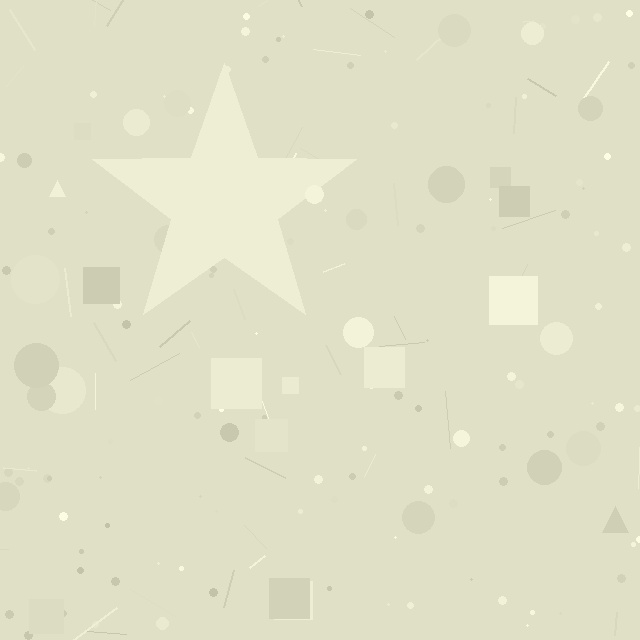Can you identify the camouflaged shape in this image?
The camouflaged shape is a star.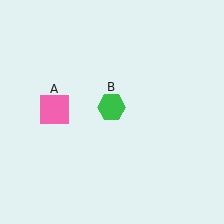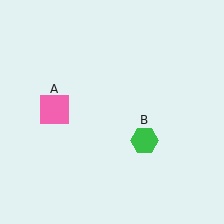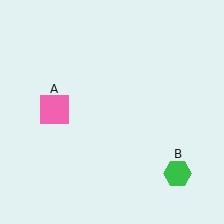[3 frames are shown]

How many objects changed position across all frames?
1 object changed position: green hexagon (object B).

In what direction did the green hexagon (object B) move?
The green hexagon (object B) moved down and to the right.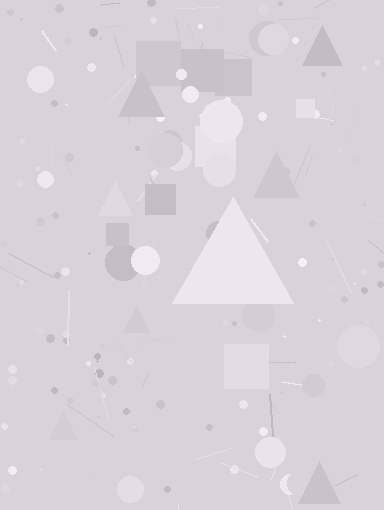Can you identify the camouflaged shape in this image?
The camouflaged shape is a triangle.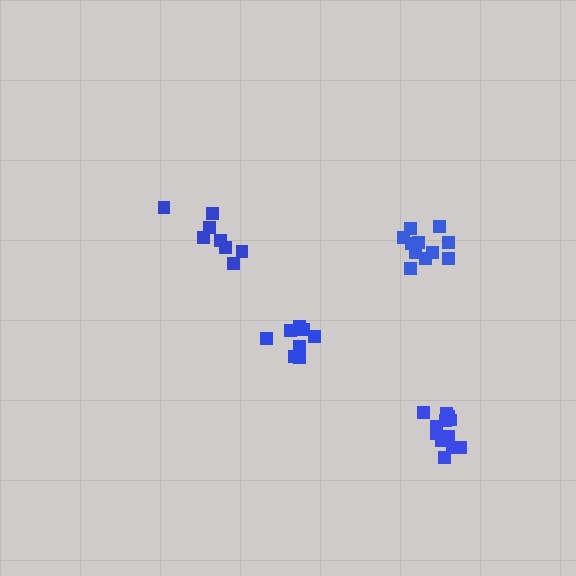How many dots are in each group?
Group 1: 11 dots, Group 2: 8 dots, Group 3: 12 dots, Group 4: 8 dots (39 total).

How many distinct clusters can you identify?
There are 4 distinct clusters.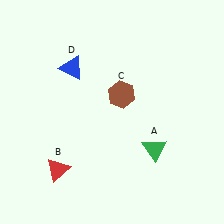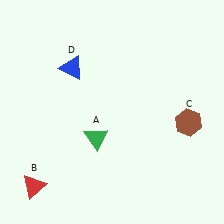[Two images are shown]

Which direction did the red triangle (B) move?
The red triangle (B) moved left.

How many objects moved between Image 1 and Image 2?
3 objects moved between the two images.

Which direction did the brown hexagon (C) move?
The brown hexagon (C) moved right.